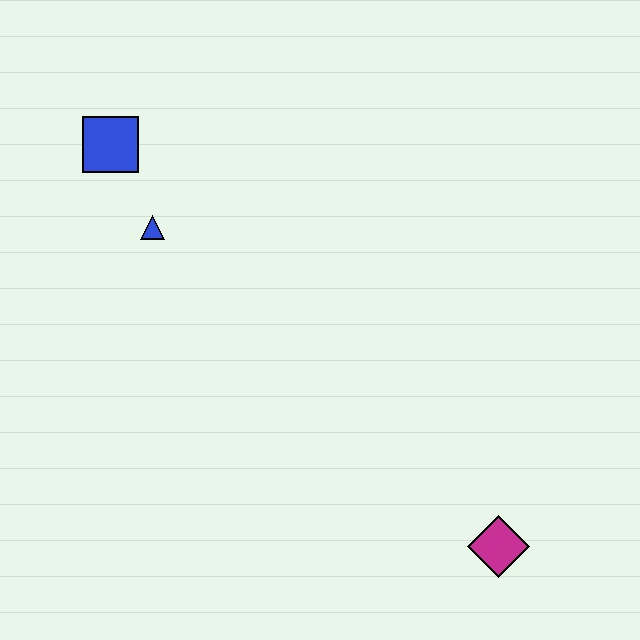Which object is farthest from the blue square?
The magenta diamond is farthest from the blue square.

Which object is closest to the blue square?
The blue triangle is closest to the blue square.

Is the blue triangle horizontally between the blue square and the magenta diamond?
Yes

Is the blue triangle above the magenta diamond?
Yes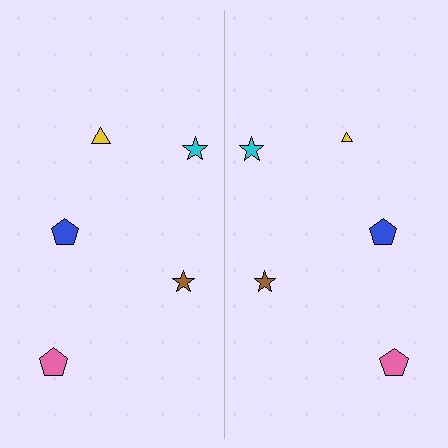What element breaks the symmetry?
The yellow triangle on the right side has a different size than its mirror counterpart.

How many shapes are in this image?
There are 10 shapes in this image.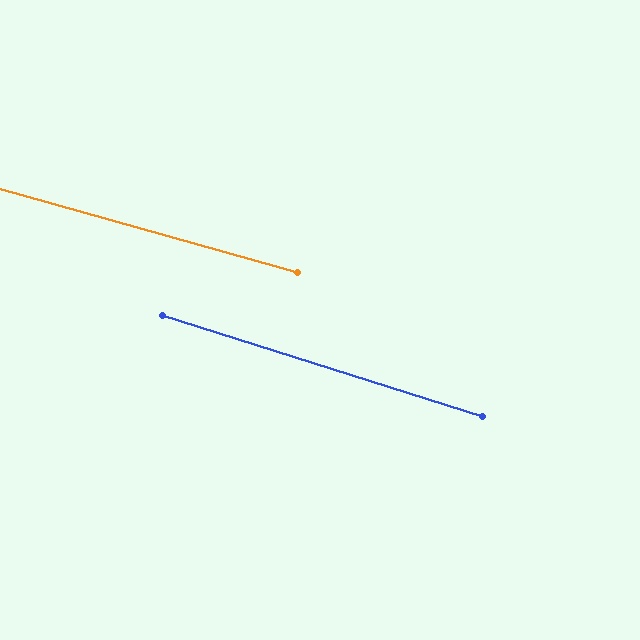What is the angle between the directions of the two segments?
Approximately 2 degrees.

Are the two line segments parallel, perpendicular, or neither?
Parallel — their directions differ by only 1.7°.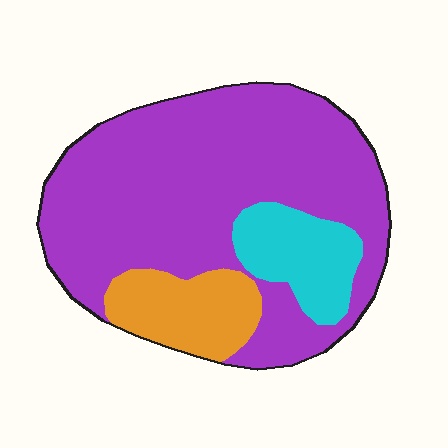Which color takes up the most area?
Purple, at roughly 75%.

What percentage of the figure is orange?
Orange covers around 15% of the figure.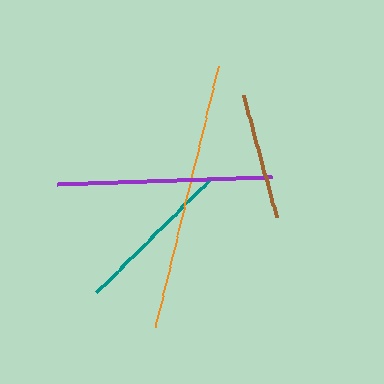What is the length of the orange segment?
The orange segment is approximately 269 pixels long.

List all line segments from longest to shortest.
From longest to shortest: orange, purple, teal, brown.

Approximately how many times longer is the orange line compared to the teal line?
The orange line is approximately 1.7 times the length of the teal line.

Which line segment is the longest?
The orange line is the longest at approximately 269 pixels.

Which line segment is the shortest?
The brown line is the shortest at approximately 126 pixels.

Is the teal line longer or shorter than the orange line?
The orange line is longer than the teal line.